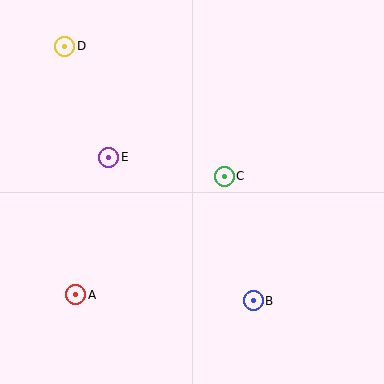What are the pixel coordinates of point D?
Point D is at (65, 46).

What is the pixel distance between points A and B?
The distance between A and B is 178 pixels.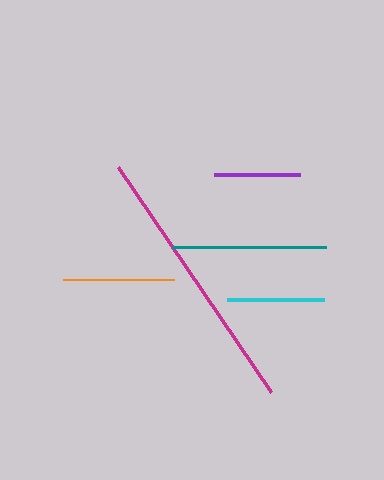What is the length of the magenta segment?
The magenta segment is approximately 272 pixels long.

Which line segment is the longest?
The magenta line is the longest at approximately 272 pixels.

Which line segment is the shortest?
The purple line is the shortest at approximately 86 pixels.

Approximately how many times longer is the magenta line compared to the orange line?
The magenta line is approximately 2.5 times the length of the orange line.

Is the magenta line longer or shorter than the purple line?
The magenta line is longer than the purple line.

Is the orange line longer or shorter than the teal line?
The teal line is longer than the orange line.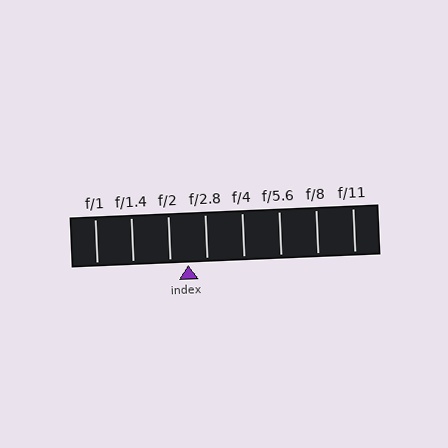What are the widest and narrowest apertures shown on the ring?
The widest aperture shown is f/1 and the narrowest is f/11.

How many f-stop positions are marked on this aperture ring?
There are 8 f-stop positions marked.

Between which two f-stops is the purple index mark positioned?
The index mark is between f/2 and f/2.8.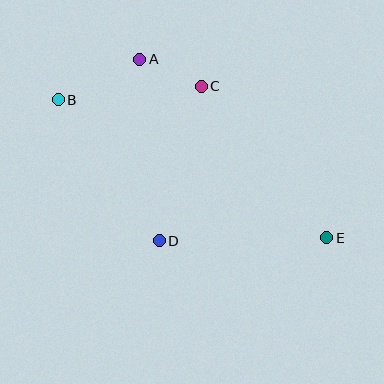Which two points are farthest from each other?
Points B and E are farthest from each other.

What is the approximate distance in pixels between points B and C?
The distance between B and C is approximately 144 pixels.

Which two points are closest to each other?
Points A and C are closest to each other.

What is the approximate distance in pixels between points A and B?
The distance between A and B is approximately 91 pixels.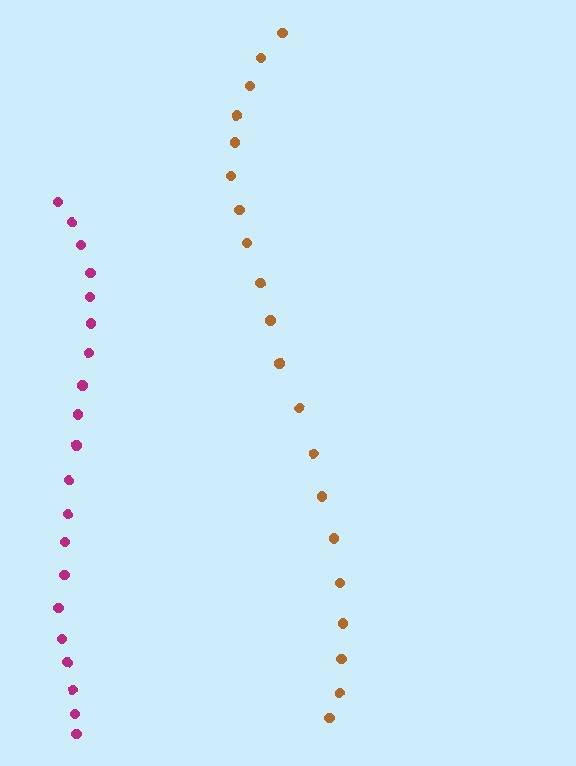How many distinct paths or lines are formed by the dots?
There are 2 distinct paths.